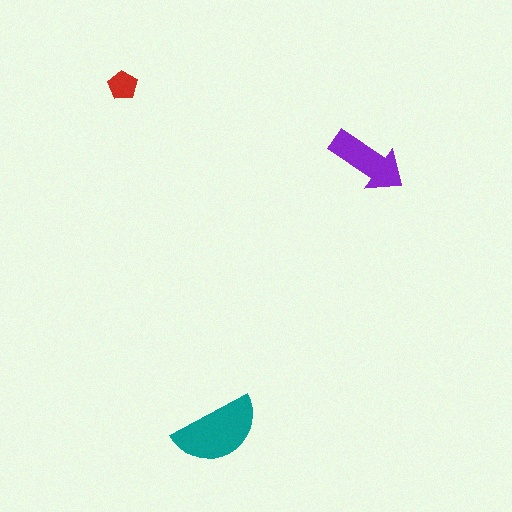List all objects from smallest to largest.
The red pentagon, the purple arrow, the teal semicircle.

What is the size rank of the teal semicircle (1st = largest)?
1st.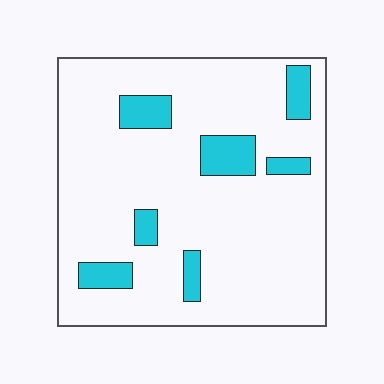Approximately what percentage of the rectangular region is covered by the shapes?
Approximately 15%.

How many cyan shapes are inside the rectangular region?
7.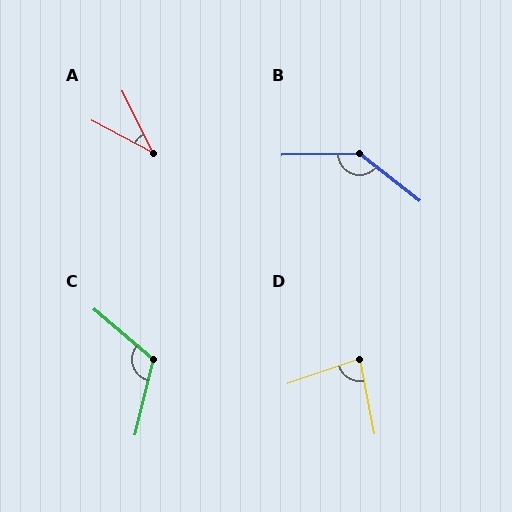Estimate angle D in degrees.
Approximately 82 degrees.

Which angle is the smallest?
A, at approximately 35 degrees.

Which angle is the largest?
B, at approximately 141 degrees.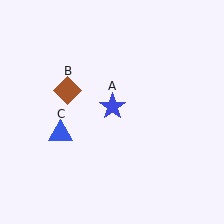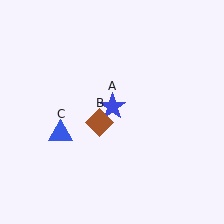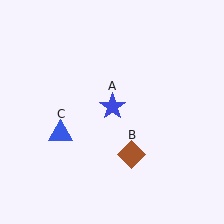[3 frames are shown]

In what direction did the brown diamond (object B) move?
The brown diamond (object B) moved down and to the right.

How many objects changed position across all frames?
1 object changed position: brown diamond (object B).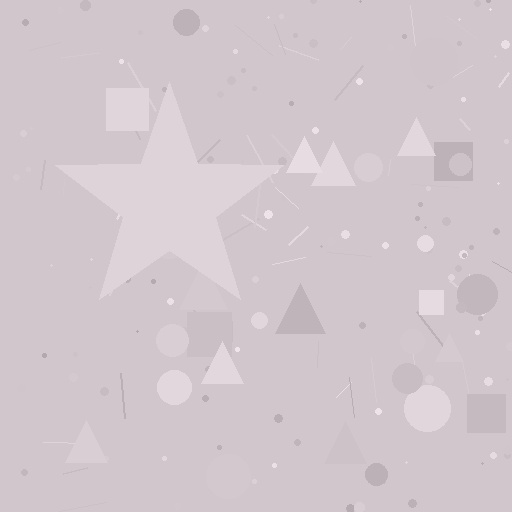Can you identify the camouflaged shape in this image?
The camouflaged shape is a star.